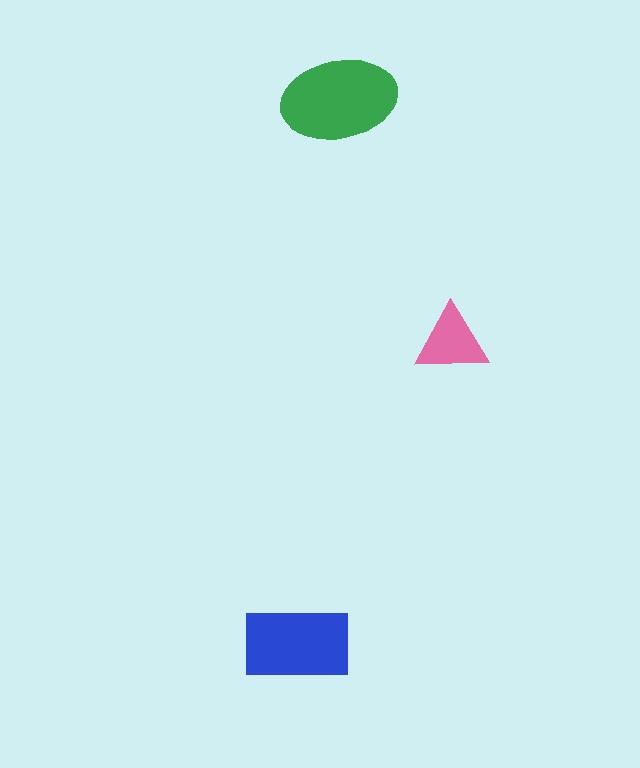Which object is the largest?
The green ellipse.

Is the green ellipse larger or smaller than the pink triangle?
Larger.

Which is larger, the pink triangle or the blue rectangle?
The blue rectangle.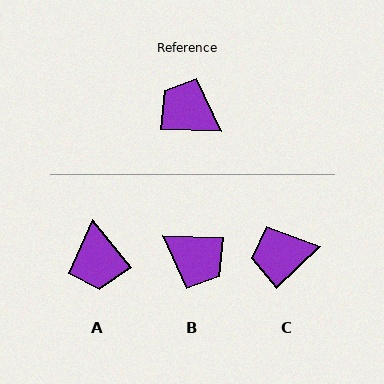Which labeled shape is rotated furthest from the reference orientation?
B, about 180 degrees away.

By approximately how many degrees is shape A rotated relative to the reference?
Approximately 131 degrees counter-clockwise.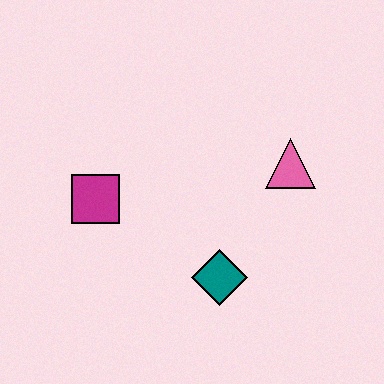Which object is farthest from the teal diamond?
The magenta square is farthest from the teal diamond.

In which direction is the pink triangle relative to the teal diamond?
The pink triangle is above the teal diamond.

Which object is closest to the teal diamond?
The pink triangle is closest to the teal diamond.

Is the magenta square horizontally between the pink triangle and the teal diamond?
No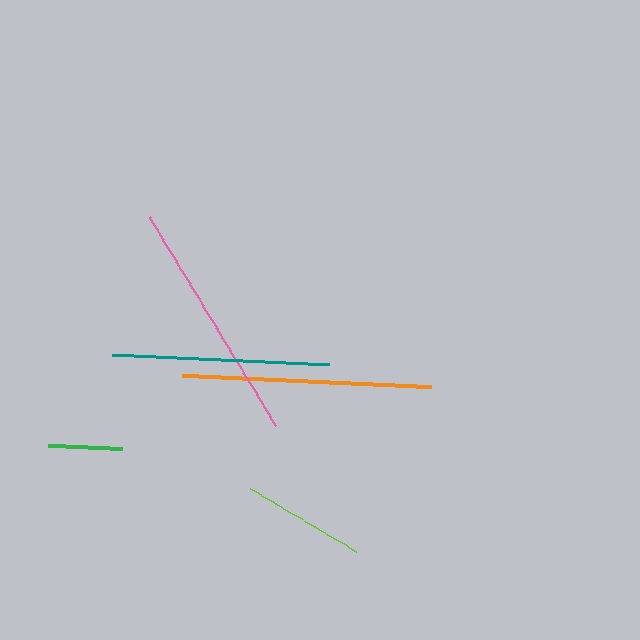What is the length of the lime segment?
The lime segment is approximately 124 pixels long.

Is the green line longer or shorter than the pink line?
The pink line is longer than the green line.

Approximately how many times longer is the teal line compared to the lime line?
The teal line is approximately 1.7 times the length of the lime line.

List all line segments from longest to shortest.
From longest to shortest: orange, pink, teal, lime, green.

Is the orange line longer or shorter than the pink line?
The orange line is longer than the pink line.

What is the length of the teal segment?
The teal segment is approximately 217 pixels long.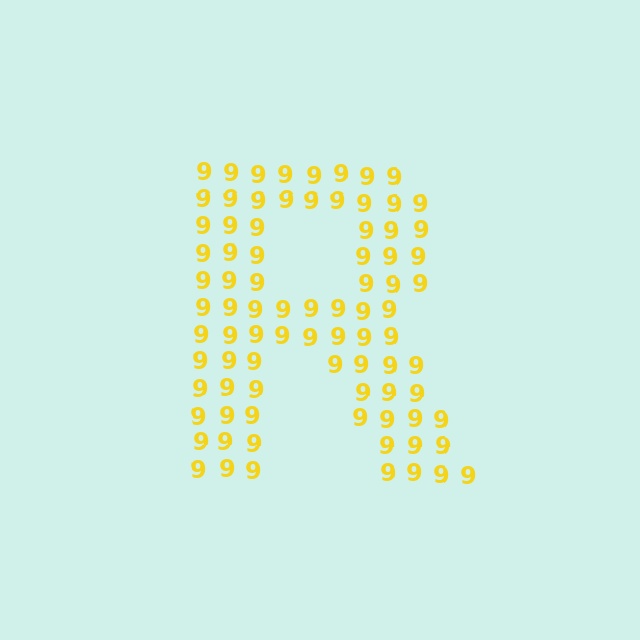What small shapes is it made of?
It is made of small digit 9's.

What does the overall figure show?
The overall figure shows the letter R.